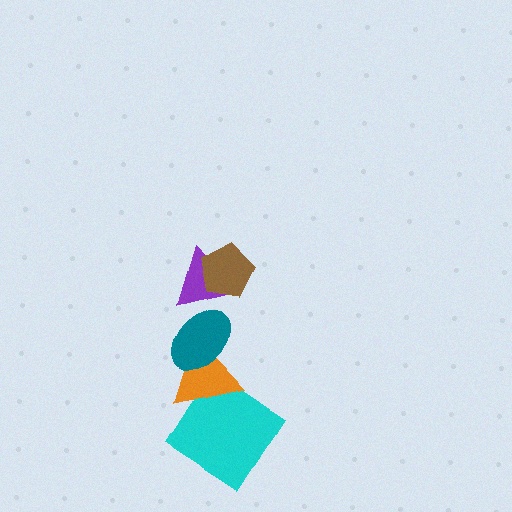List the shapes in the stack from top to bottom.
From top to bottom: the brown pentagon, the purple triangle, the teal ellipse, the orange triangle, the cyan diamond.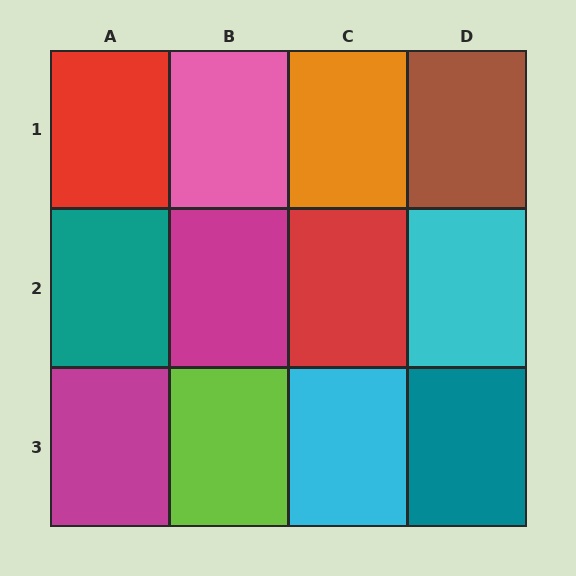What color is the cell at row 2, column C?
Red.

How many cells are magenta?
2 cells are magenta.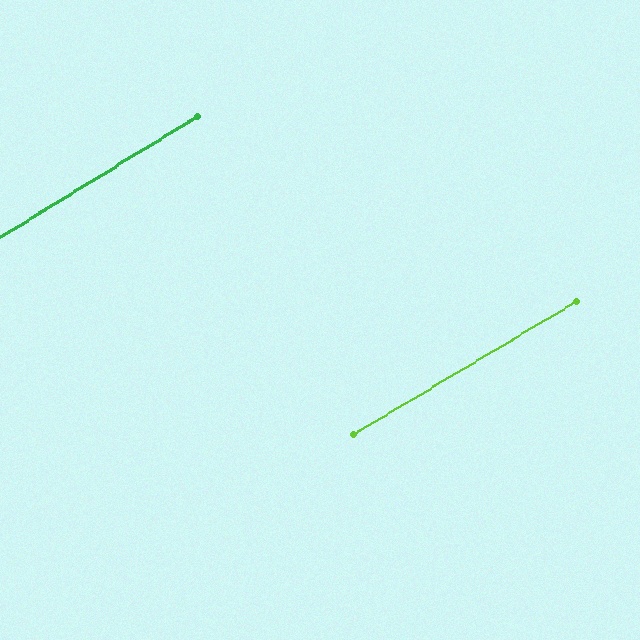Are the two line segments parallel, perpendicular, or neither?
Parallel — their directions differ by only 0.9°.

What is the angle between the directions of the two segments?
Approximately 1 degree.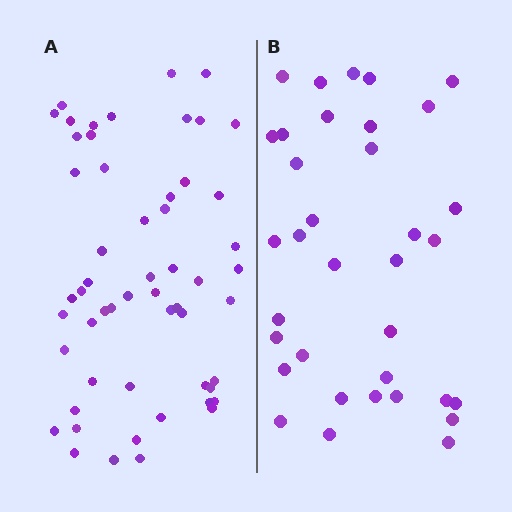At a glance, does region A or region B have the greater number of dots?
Region A (the left region) has more dots.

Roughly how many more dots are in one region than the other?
Region A has approximately 20 more dots than region B.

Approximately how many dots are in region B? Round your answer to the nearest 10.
About 40 dots. (The exact count is 35, which rounds to 40.)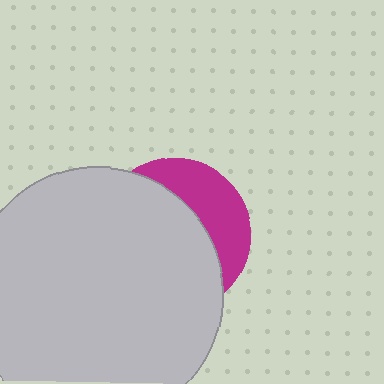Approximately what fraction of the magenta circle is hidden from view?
Roughly 68% of the magenta circle is hidden behind the light gray circle.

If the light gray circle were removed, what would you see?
You would see the complete magenta circle.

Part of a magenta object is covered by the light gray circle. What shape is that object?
It is a circle.